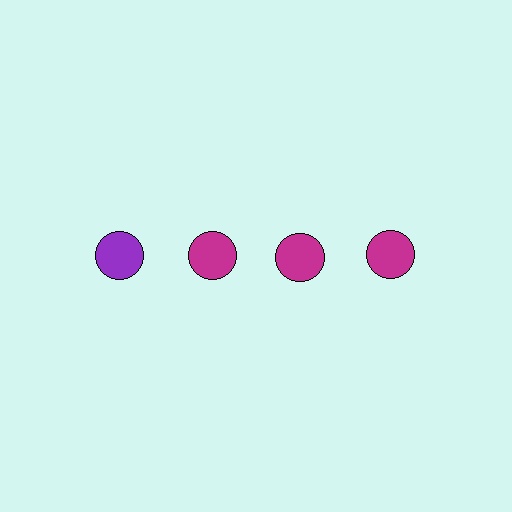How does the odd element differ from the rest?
It has a different color: purple instead of magenta.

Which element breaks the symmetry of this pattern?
The purple circle in the top row, leftmost column breaks the symmetry. All other shapes are magenta circles.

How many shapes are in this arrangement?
There are 4 shapes arranged in a grid pattern.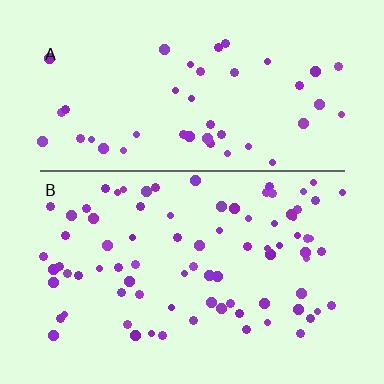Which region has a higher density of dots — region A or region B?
B (the bottom).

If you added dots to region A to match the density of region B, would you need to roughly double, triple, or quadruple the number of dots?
Approximately double.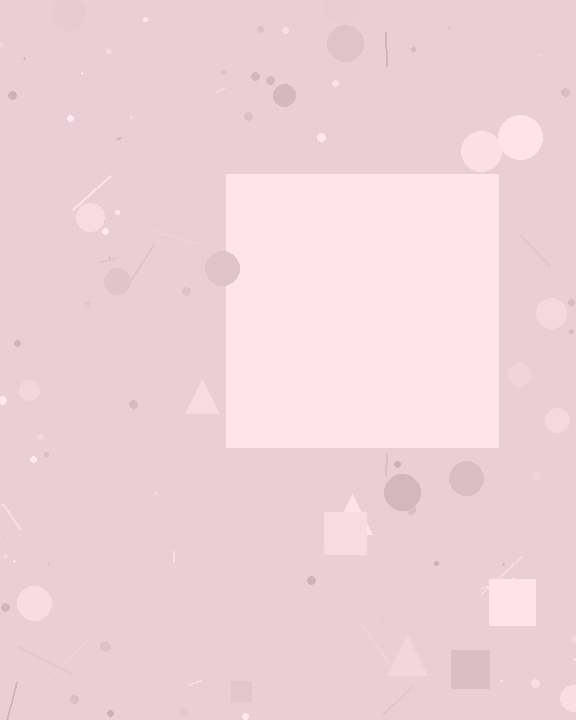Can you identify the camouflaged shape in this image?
The camouflaged shape is a square.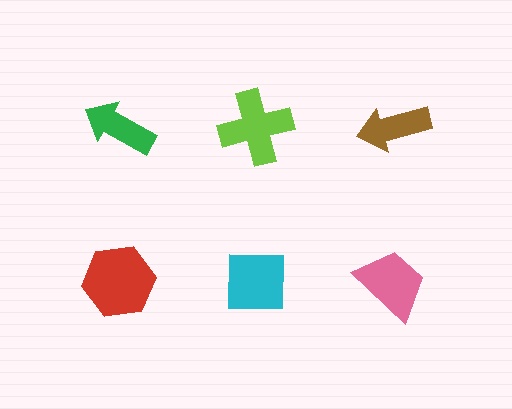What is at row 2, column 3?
A pink trapezoid.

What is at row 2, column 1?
A red hexagon.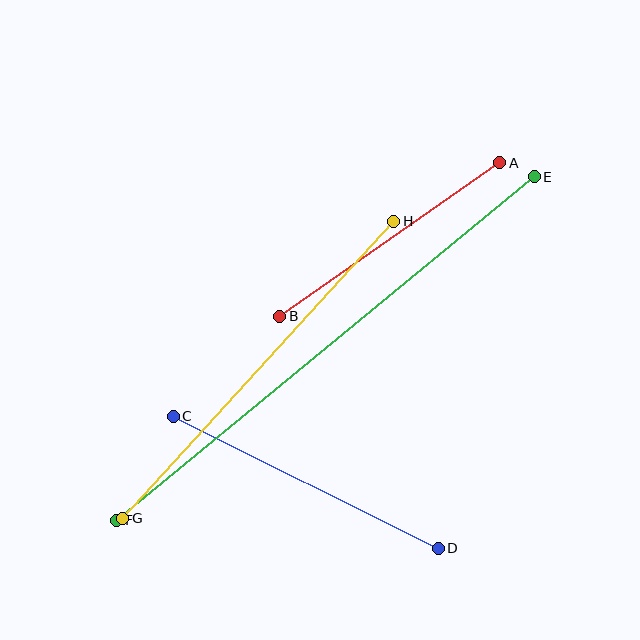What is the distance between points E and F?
The distance is approximately 541 pixels.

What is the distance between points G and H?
The distance is approximately 402 pixels.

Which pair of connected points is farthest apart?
Points E and F are farthest apart.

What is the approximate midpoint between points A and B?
The midpoint is at approximately (390, 240) pixels.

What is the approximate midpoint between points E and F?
The midpoint is at approximately (325, 348) pixels.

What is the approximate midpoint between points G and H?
The midpoint is at approximately (258, 370) pixels.